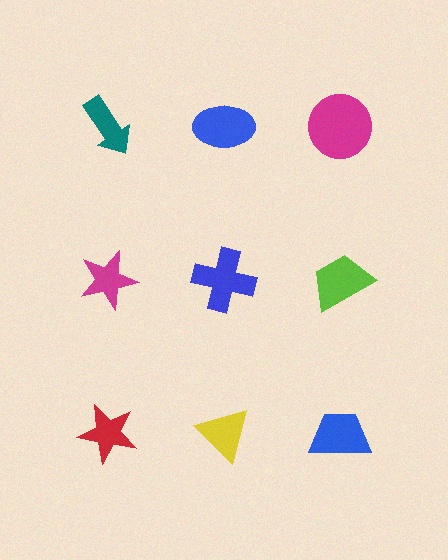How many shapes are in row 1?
3 shapes.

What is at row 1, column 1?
A teal arrow.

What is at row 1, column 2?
A blue ellipse.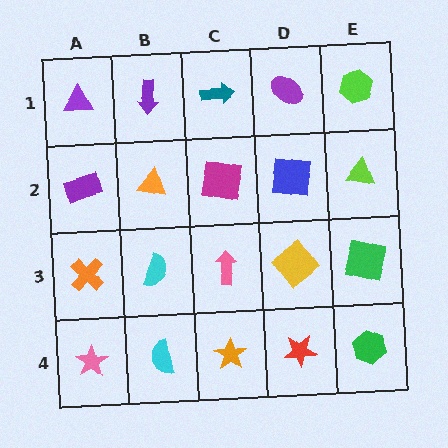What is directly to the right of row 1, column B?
A teal arrow.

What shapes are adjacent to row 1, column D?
A blue square (row 2, column D), a teal arrow (row 1, column C), a lime hexagon (row 1, column E).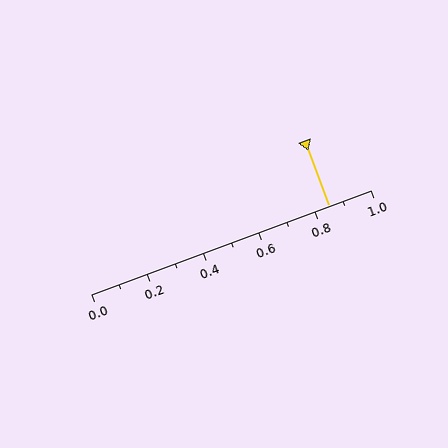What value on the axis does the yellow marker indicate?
The marker indicates approximately 0.85.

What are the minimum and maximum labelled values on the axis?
The axis runs from 0.0 to 1.0.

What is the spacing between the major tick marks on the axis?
The major ticks are spaced 0.2 apart.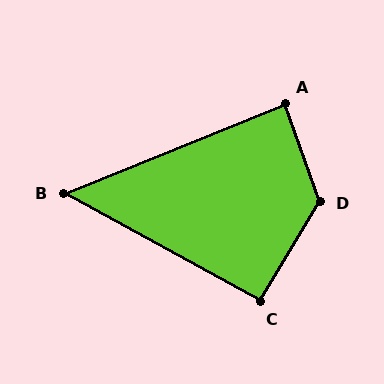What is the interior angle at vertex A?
Approximately 87 degrees (approximately right).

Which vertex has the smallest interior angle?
B, at approximately 51 degrees.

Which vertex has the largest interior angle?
D, at approximately 129 degrees.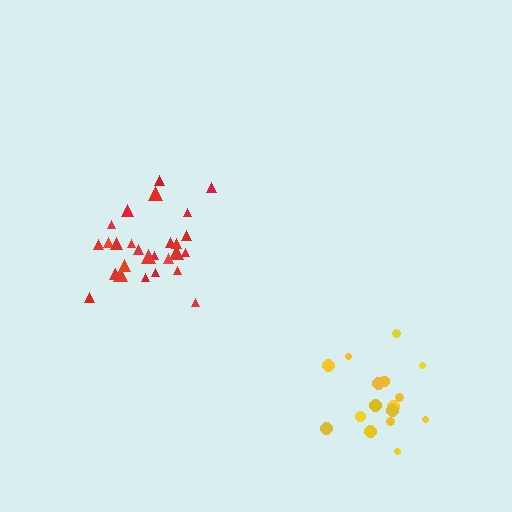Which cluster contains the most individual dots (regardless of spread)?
Red (28).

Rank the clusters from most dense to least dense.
red, yellow.